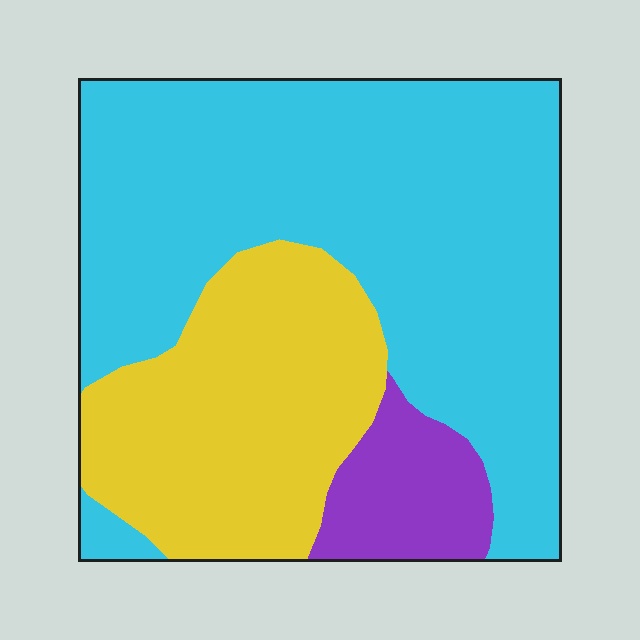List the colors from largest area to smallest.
From largest to smallest: cyan, yellow, purple.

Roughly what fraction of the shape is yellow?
Yellow covers roughly 30% of the shape.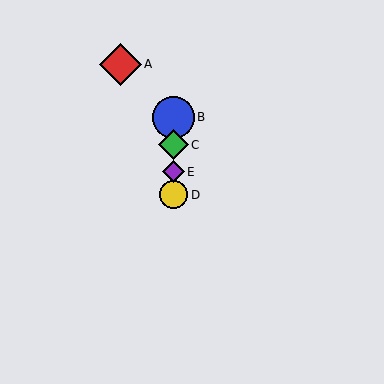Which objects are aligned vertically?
Objects B, C, D, E are aligned vertically.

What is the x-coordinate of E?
Object E is at x≈173.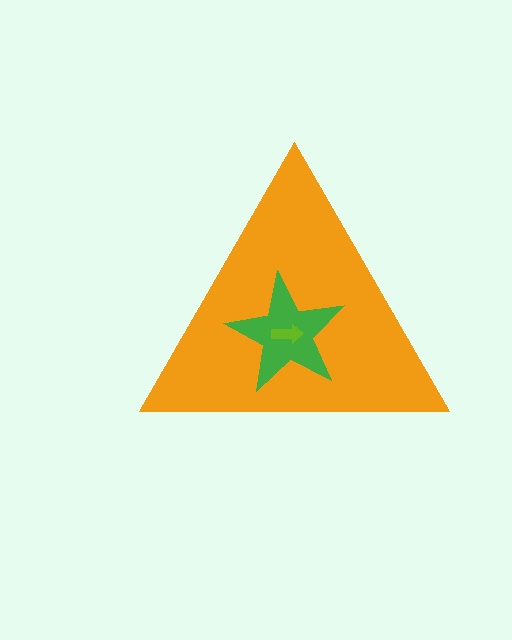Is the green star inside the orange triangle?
Yes.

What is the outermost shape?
The orange triangle.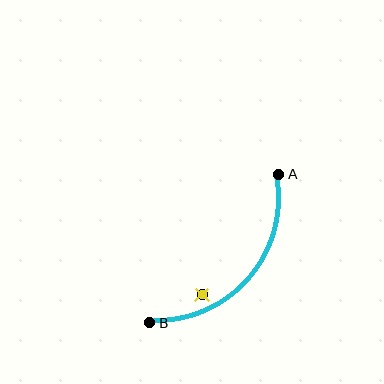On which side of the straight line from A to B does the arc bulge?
The arc bulges below and to the right of the straight line connecting A and B.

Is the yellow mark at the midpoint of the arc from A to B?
No — the yellow mark does not lie on the arc at all. It sits slightly inside the curve.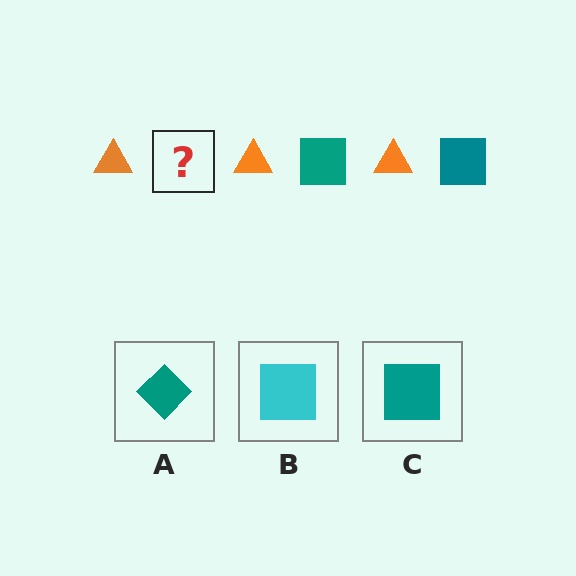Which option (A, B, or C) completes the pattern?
C.